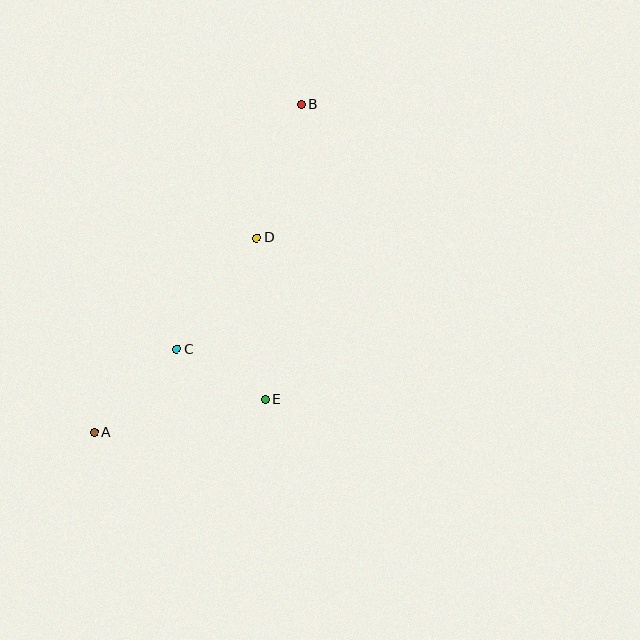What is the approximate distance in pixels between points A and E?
The distance between A and E is approximately 174 pixels.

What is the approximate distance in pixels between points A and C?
The distance between A and C is approximately 117 pixels.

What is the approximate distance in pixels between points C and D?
The distance between C and D is approximately 137 pixels.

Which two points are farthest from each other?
Points A and B are farthest from each other.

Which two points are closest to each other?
Points C and E are closest to each other.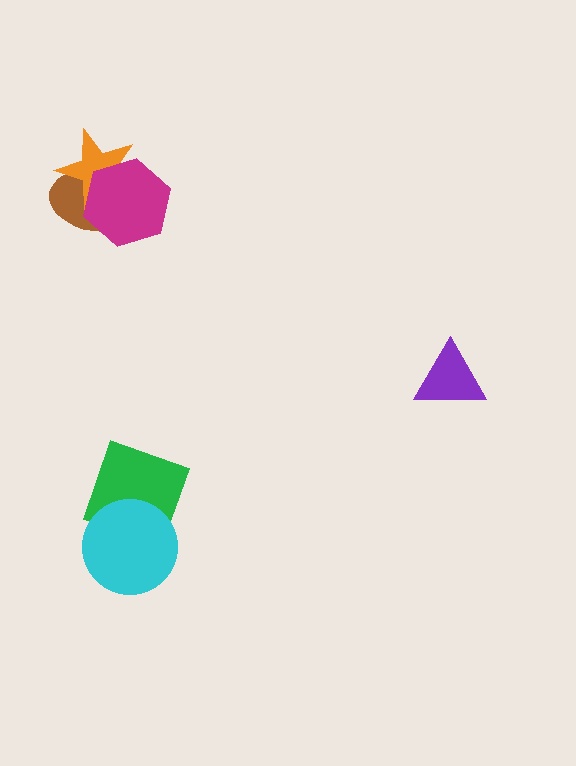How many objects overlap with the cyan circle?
1 object overlaps with the cyan circle.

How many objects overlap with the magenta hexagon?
2 objects overlap with the magenta hexagon.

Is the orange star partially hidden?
Yes, it is partially covered by another shape.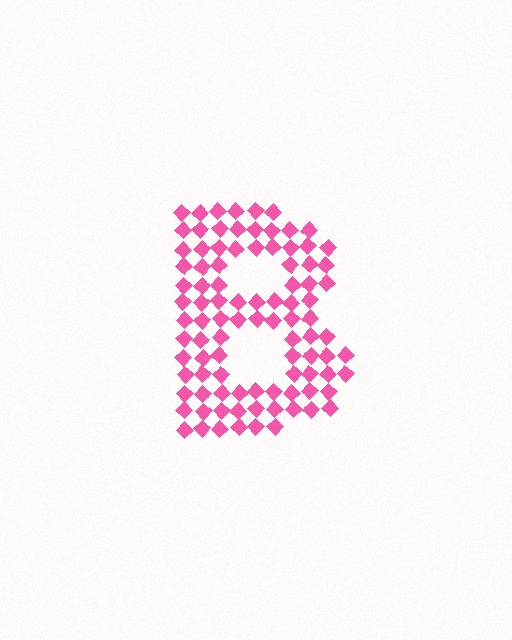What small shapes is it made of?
It is made of small diamonds.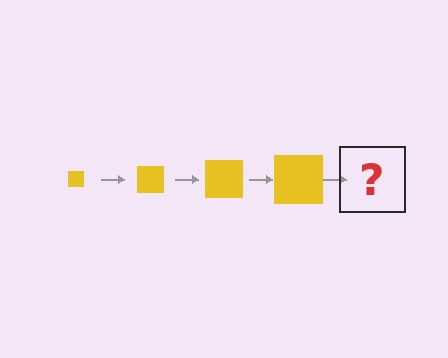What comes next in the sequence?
The next element should be a yellow square, larger than the previous one.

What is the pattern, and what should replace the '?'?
The pattern is that the square gets progressively larger each step. The '?' should be a yellow square, larger than the previous one.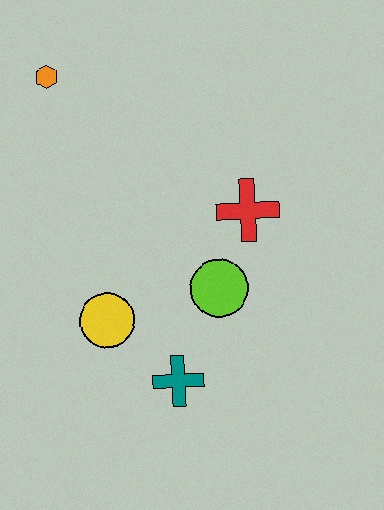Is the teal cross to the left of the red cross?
Yes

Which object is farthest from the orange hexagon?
The teal cross is farthest from the orange hexagon.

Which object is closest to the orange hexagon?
The red cross is closest to the orange hexagon.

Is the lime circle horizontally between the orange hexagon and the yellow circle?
No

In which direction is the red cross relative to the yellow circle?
The red cross is to the right of the yellow circle.